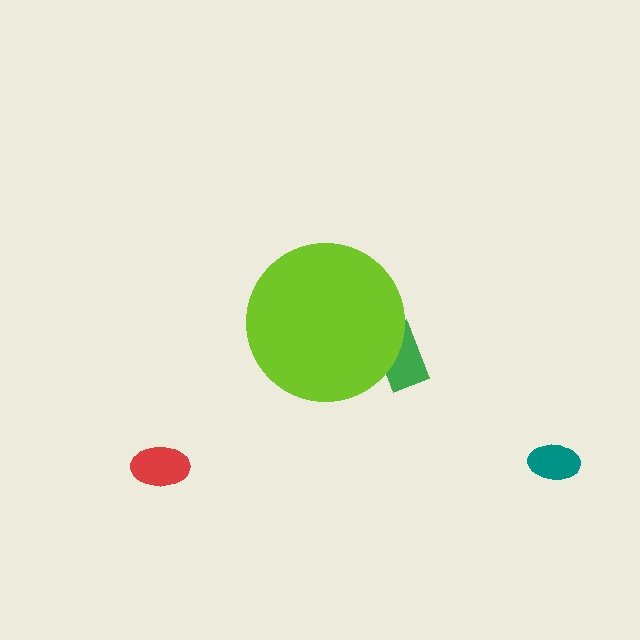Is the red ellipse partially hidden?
No, the red ellipse is fully visible.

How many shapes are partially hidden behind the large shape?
1 shape is partially hidden.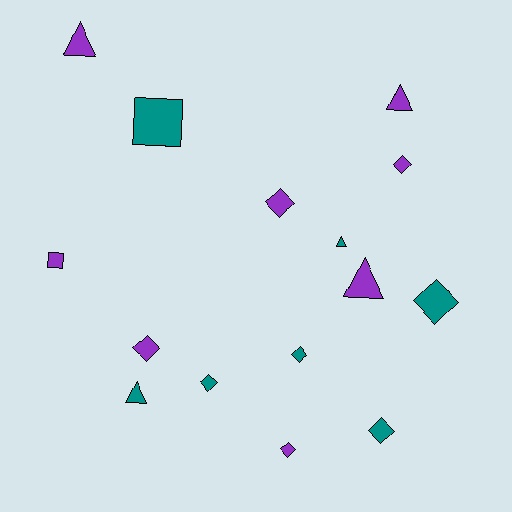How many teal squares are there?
There is 1 teal square.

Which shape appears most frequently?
Diamond, with 8 objects.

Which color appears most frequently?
Purple, with 8 objects.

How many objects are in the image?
There are 15 objects.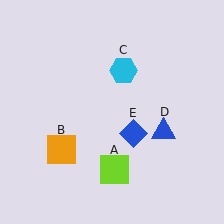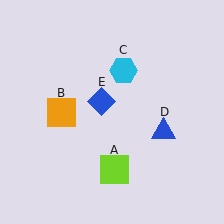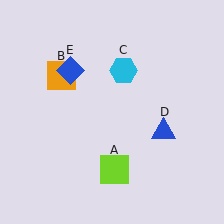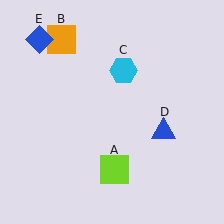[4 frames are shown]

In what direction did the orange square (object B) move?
The orange square (object B) moved up.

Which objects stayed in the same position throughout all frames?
Lime square (object A) and cyan hexagon (object C) and blue triangle (object D) remained stationary.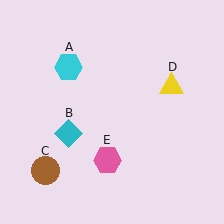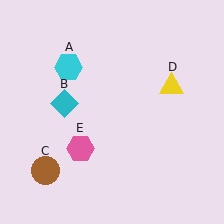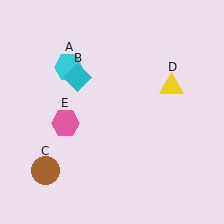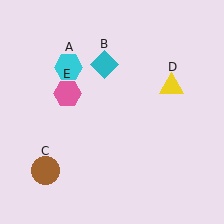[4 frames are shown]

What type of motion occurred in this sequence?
The cyan diamond (object B), pink hexagon (object E) rotated clockwise around the center of the scene.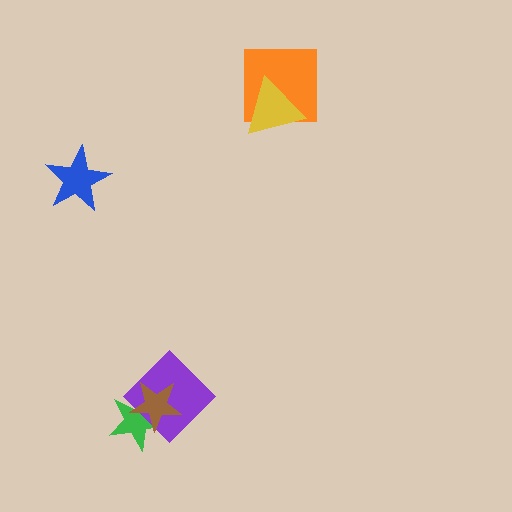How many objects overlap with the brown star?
2 objects overlap with the brown star.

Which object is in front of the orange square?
The yellow triangle is in front of the orange square.